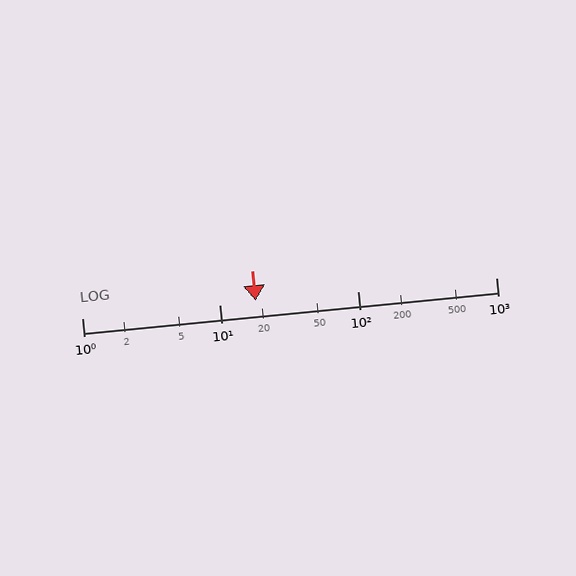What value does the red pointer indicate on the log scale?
The pointer indicates approximately 18.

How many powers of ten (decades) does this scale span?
The scale spans 3 decades, from 1 to 1000.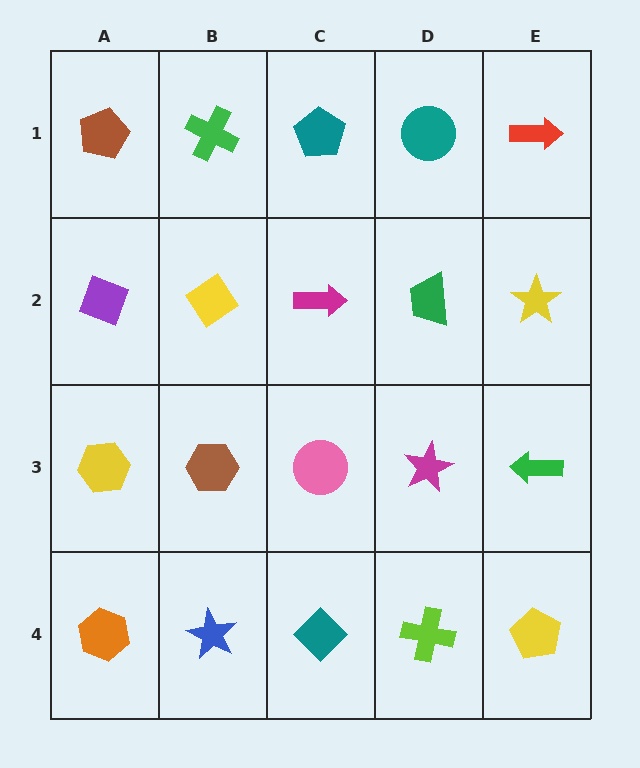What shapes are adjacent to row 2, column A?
A brown pentagon (row 1, column A), a yellow hexagon (row 3, column A), a yellow diamond (row 2, column B).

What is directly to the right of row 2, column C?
A green trapezoid.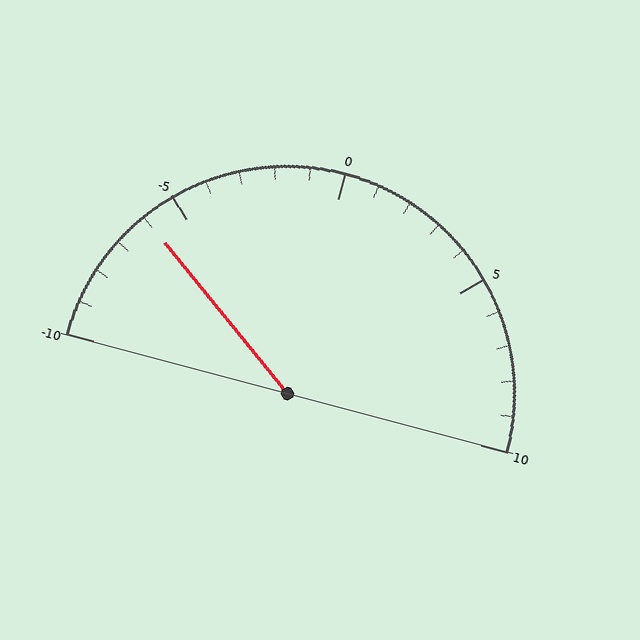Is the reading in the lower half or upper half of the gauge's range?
The reading is in the lower half of the range (-10 to 10).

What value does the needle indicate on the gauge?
The needle indicates approximately -6.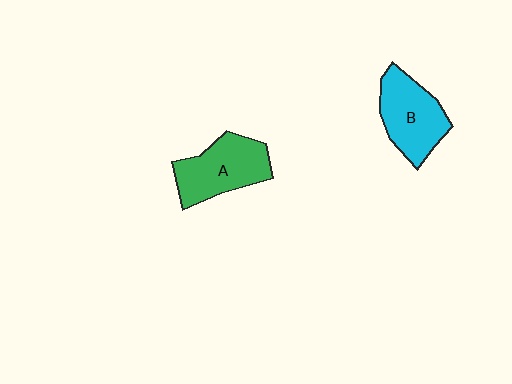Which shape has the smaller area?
Shape B (cyan).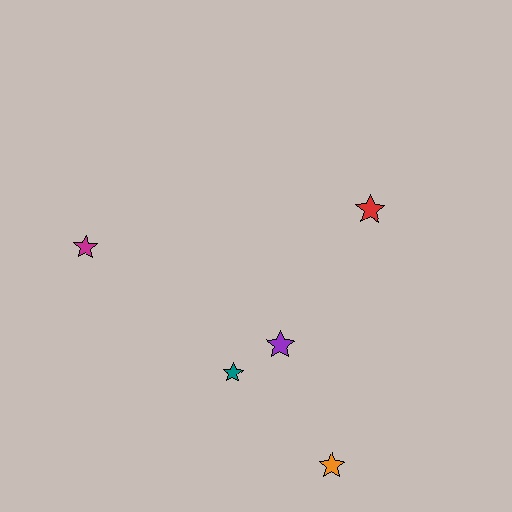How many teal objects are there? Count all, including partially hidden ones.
There is 1 teal object.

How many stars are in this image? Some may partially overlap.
There are 5 stars.